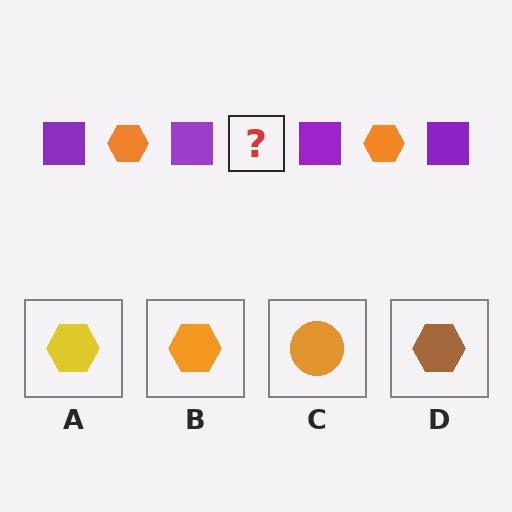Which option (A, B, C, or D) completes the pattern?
B.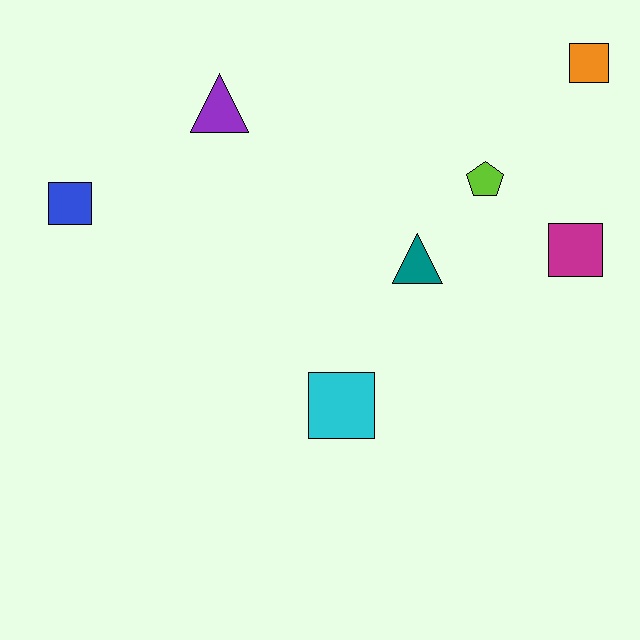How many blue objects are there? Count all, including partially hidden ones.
There is 1 blue object.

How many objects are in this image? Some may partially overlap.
There are 7 objects.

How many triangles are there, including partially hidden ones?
There are 2 triangles.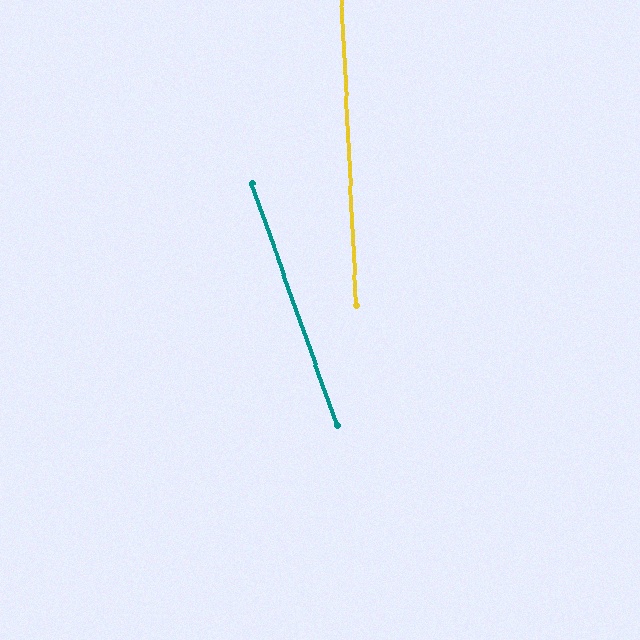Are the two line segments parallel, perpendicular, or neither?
Neither parallel nor perpendicular — they differ by about 17°.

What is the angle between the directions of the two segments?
Approximately 17 degrees.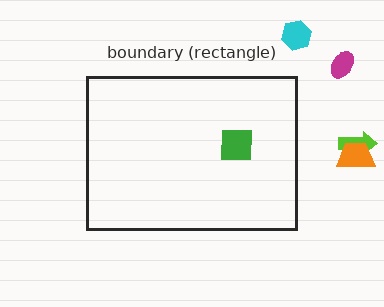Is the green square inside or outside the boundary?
Inside.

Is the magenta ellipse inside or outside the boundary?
Outside.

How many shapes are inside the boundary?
1 inside, 4 outside.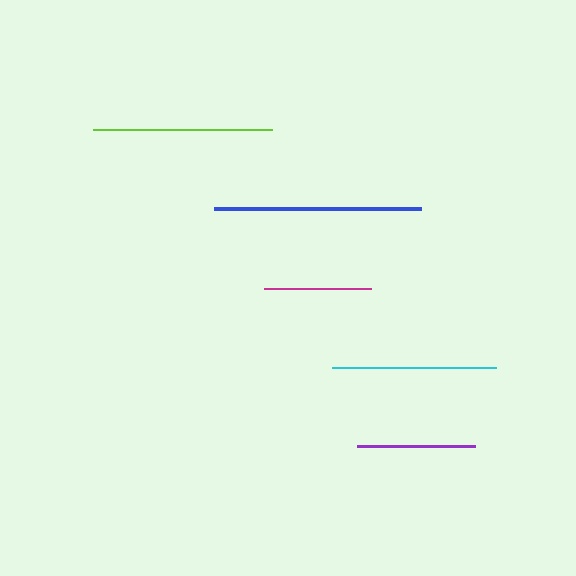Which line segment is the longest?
The blue line is the longest at approximately 208 pixels.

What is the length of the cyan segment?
The cyan segment is approximately 164 pixels long.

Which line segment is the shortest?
The magenta line is the shortest at approximately 107 pixels.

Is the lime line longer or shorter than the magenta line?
The lime line is longer than the magenta line.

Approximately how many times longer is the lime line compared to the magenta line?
The lime line is approximately 1.7 times the length of the magenta line.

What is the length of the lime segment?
The lime segment is approximately 180 pixels long.